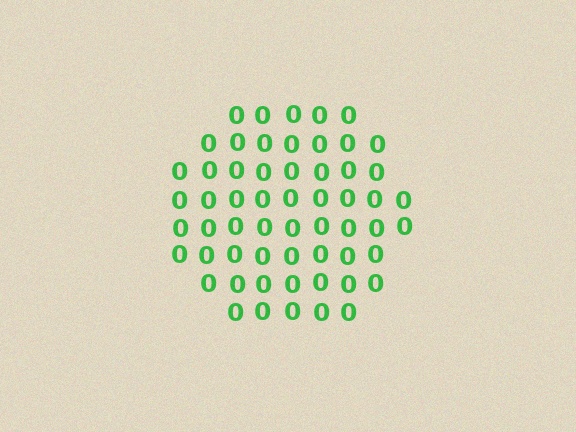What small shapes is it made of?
It is made of small digit 0's.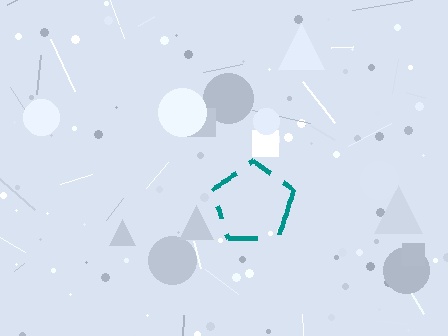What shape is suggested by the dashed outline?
The dashed outline suggests a pentagon.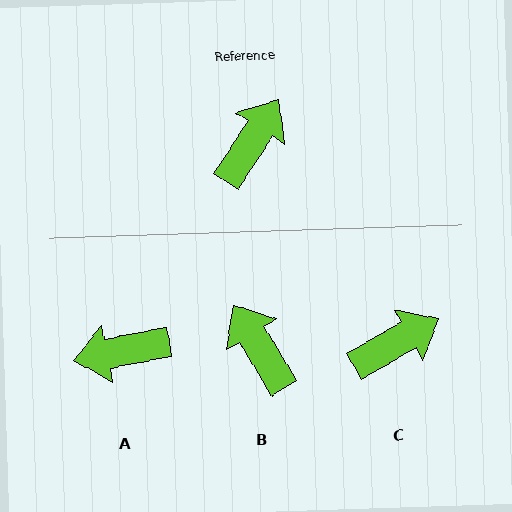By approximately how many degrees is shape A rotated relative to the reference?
Approximately 134 degrees counter-clockwise.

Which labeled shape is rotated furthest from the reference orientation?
A, about 134 degrees away.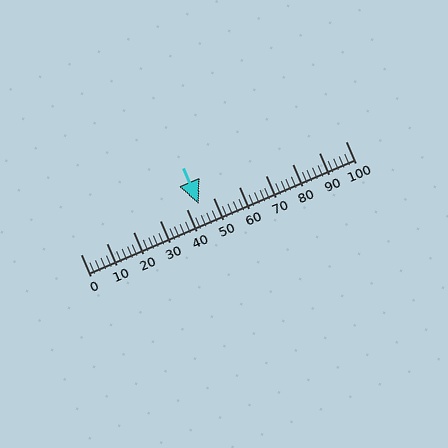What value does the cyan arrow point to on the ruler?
The cyan arrow points to approximately 45.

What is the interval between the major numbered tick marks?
The major tick marks are spaced 10 units apart.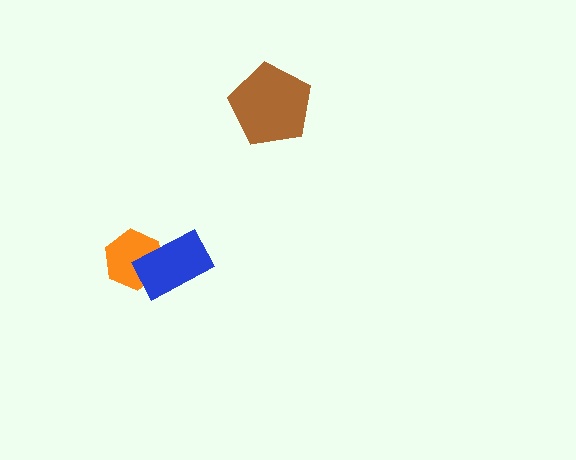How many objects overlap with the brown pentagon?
0 objects overlap with the brown pentagon.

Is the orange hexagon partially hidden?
Yes, it is partially covered by another shape.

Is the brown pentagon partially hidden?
No, no other shape covers it.